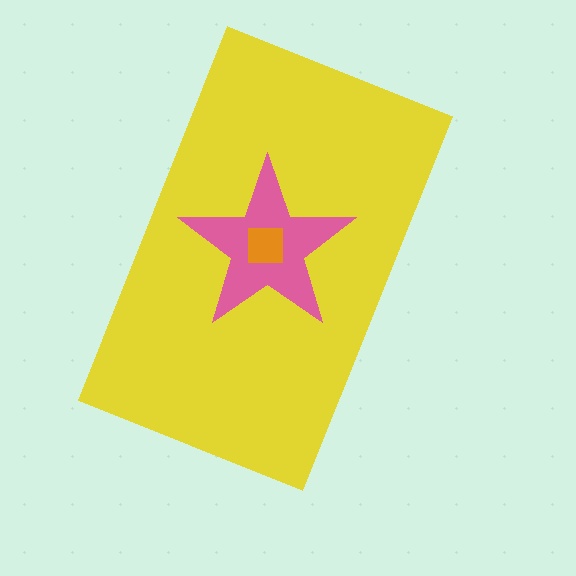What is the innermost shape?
The orange square.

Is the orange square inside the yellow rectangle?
Yes.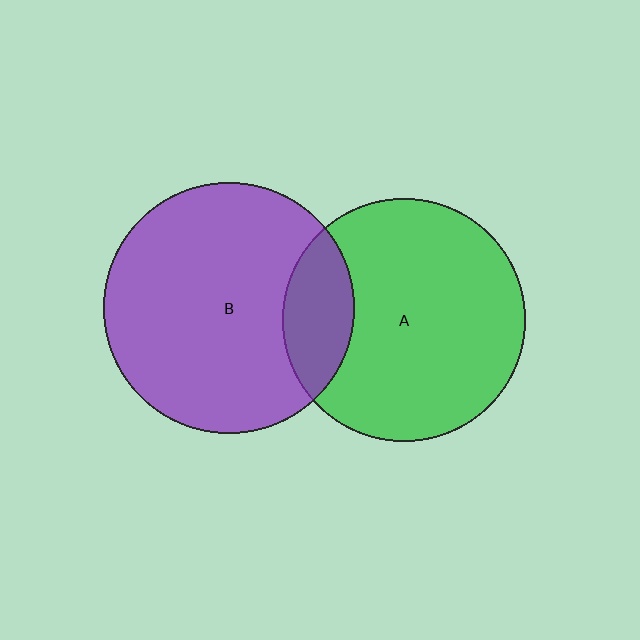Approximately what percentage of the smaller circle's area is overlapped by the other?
Approximately 20%.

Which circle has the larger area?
Circle B (purple).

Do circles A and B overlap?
Yes.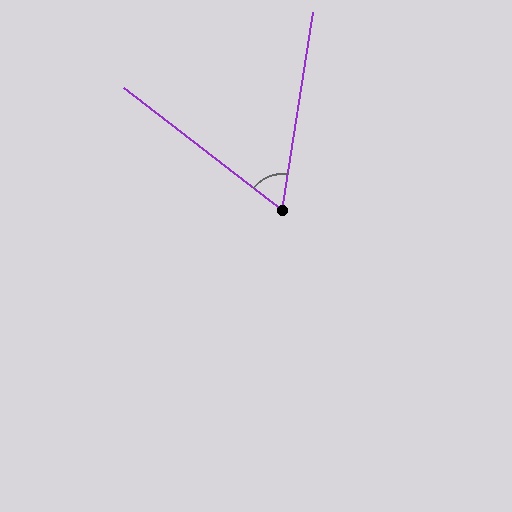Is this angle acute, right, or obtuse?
It is acute.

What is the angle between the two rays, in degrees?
Approximately 61 degrees.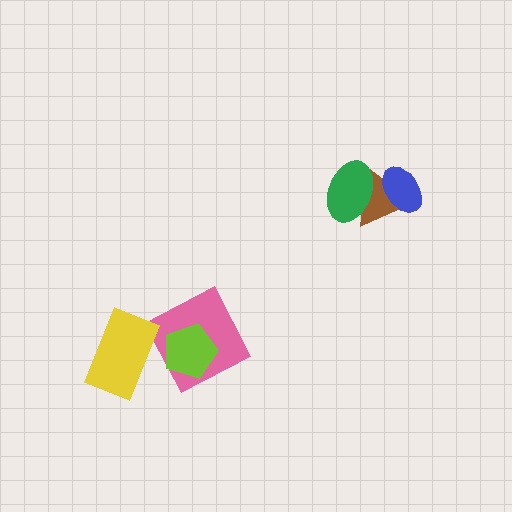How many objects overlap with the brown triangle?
2 objects overlap with the brown triangle.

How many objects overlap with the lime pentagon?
1 object overlaps with the lime pentagon.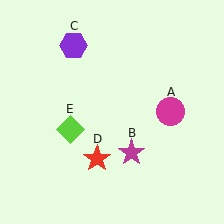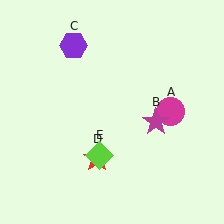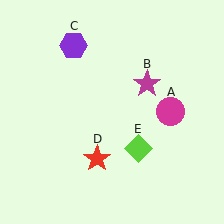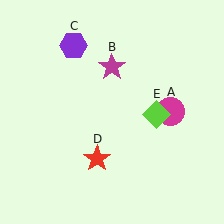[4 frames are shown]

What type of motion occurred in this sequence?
The magenta star (object B), lime diamond (object E) rotated counterclockwise around the center of the scene.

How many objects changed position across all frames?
2 objects changed position: magenta star (object B), lime diamond (object E).